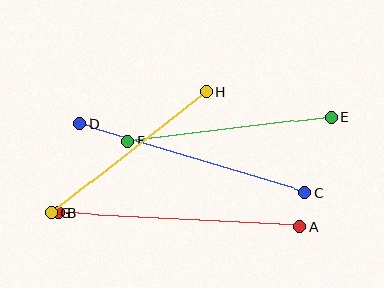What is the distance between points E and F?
The distance is approximately 205 pixels.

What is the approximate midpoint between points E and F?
The midpoint is at approximately (230, 129) pixels.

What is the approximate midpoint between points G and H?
The midpoint is at approximately (129, 153) pixels.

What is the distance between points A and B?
The distance is approximately 242 pixels.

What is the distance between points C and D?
The distance is approximately 235 pixels.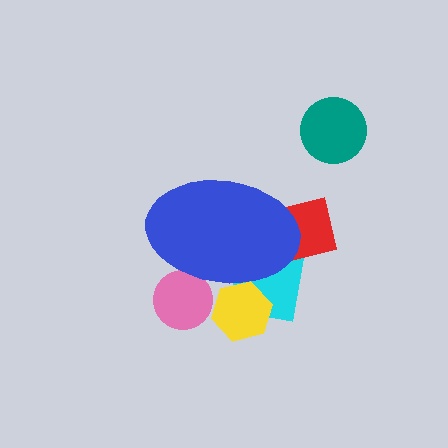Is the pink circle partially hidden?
Yes, the pink circle is partially hidden behind the blue ellipse.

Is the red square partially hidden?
Yes, the red square is partially hidden behind the blue ellipse.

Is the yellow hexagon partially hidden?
Yes, the yellow hexagon is partially hidden behind the blue ellipse.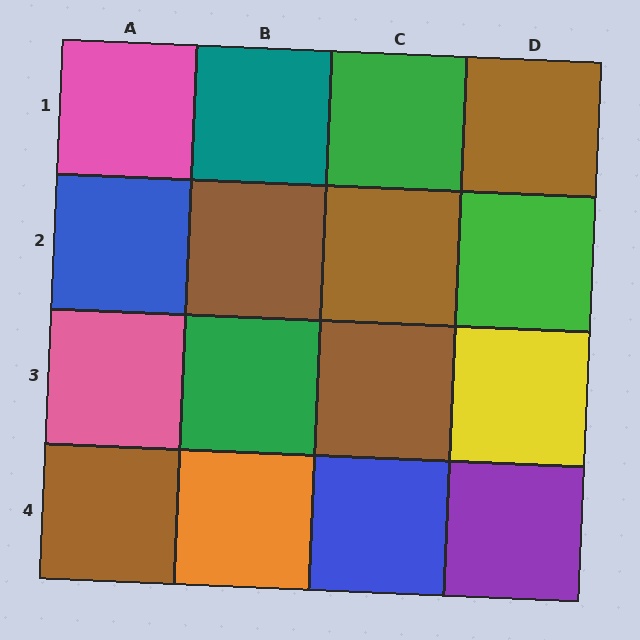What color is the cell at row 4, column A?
Brown.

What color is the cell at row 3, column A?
Pink.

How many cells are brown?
5 cells are brown.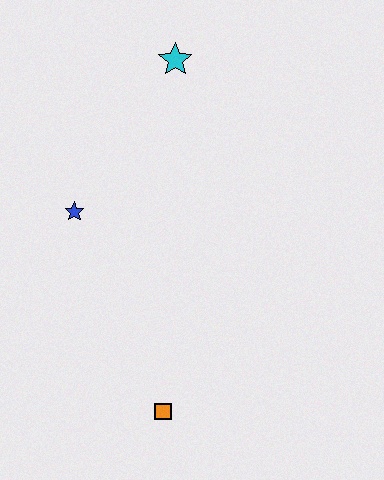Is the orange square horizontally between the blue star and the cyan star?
Yes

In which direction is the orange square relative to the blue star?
The orange square is below the blue star.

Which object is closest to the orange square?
The blue star is closest to the orange square.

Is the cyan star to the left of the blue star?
No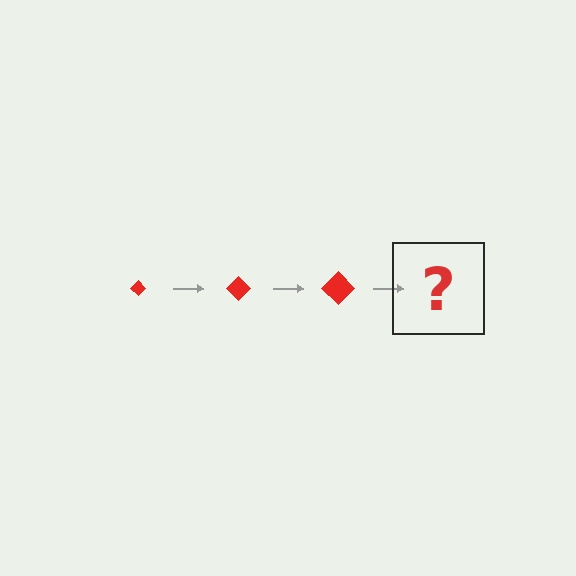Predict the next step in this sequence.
The next step is a red diamond, larger than the previous one.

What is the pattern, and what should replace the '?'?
The pattern is that the diamond gets progressively larger each step. The '?' should be a red diamond, larger than the previous one.